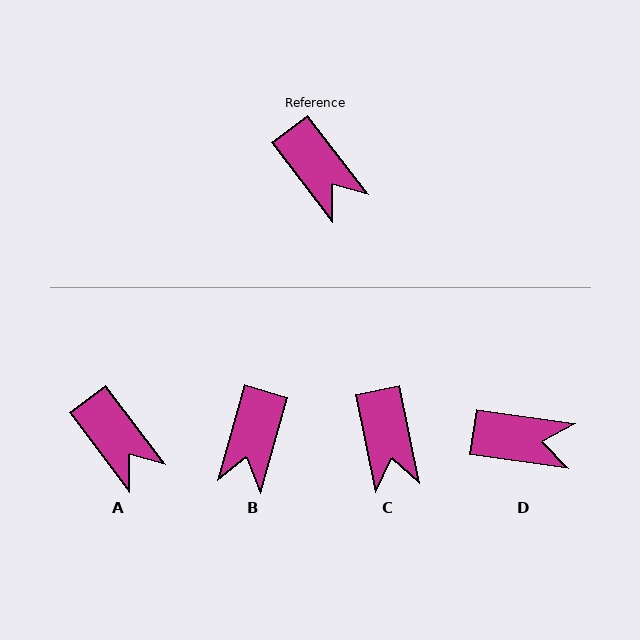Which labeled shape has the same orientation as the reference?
A.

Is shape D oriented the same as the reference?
No, it is off by about 45 degrees.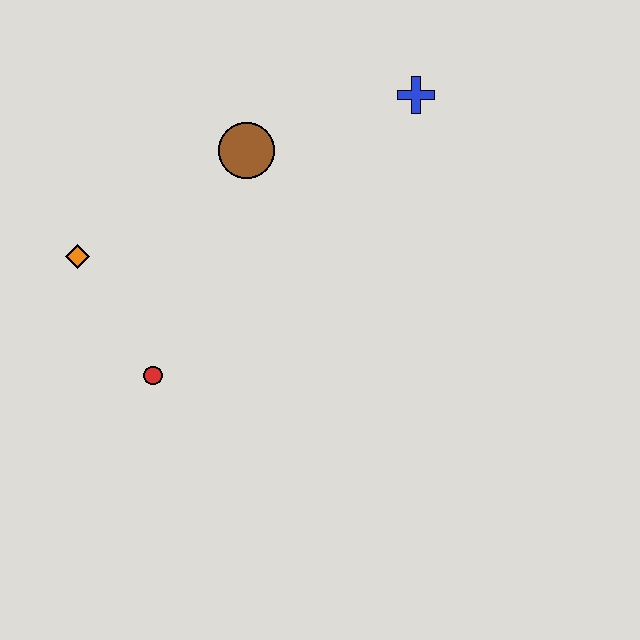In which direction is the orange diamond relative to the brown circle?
The orange diamond is to the left of the brown circle.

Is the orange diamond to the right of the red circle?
No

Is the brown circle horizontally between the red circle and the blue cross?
Yes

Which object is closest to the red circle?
The orange diamond is closest to the red circle.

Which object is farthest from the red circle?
The blue cross is farthest from the red circle.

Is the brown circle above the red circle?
Yes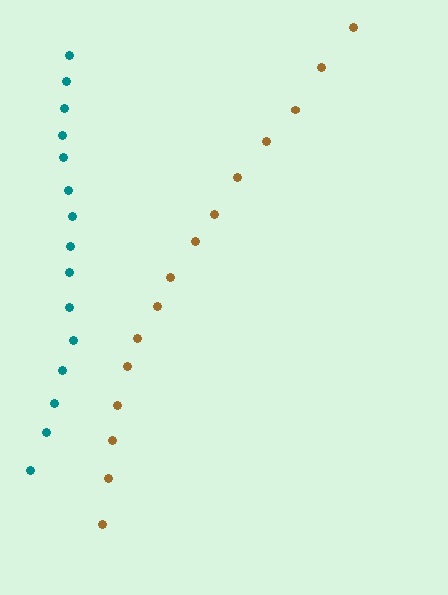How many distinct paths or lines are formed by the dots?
There are 2 distinct paths.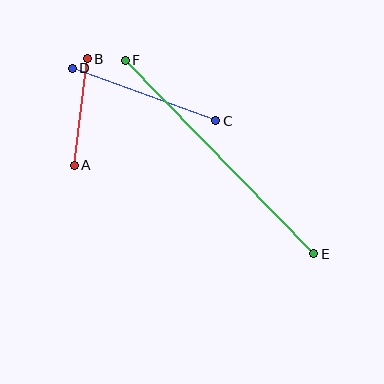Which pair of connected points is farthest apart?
Points E and F are farthest apart.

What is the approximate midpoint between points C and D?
The midpoint is at approximately (144, 95) pixels.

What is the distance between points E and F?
The distance is approximately 270 pixels.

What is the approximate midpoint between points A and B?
The midpoint is at approximately (81, 112) pixels.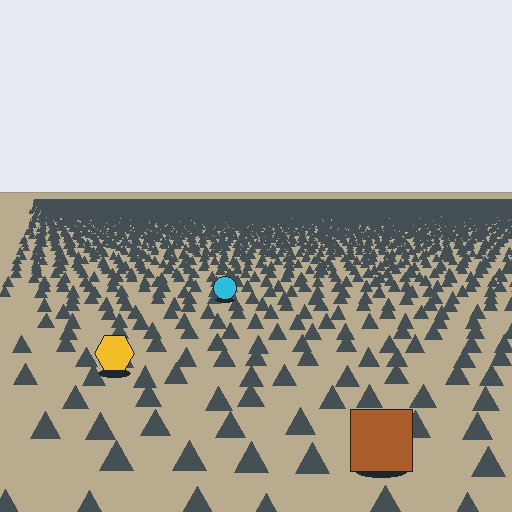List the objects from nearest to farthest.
From nearest to farthest: the brown square, the yellow hexagon, the cyan circle.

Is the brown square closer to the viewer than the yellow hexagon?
Yes. The brown square is closer — you can tell from the texture gradient: the ground texture is coarser near it.